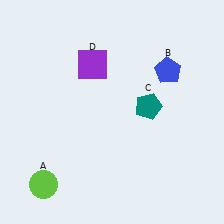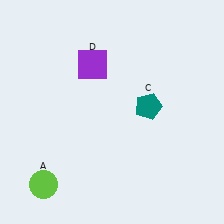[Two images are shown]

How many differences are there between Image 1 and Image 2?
There is 1 difference between the two images.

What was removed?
The blue pentagon (B) was removed in Image 2.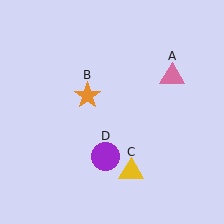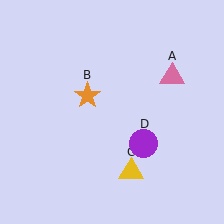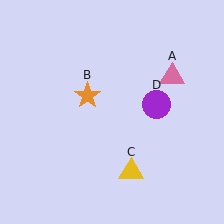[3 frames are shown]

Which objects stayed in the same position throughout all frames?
Pink triangle (object A) and orange star (object B) and yellow triangle (object C) remained stationary.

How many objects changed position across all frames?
1 object changed position: purple circle (object D).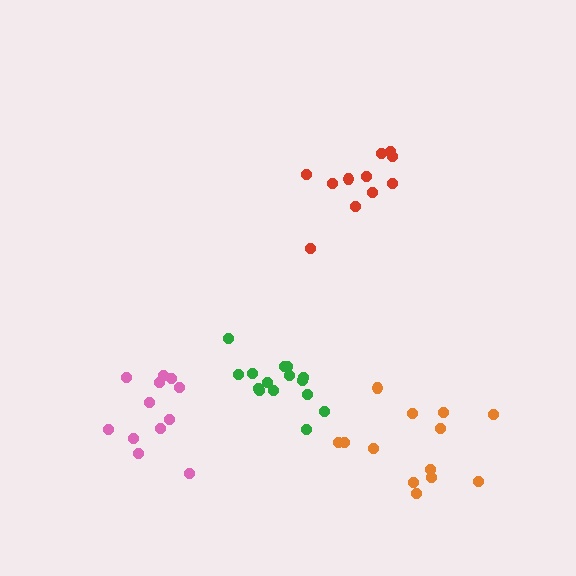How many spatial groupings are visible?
There are 4 spatial groupings.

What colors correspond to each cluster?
The clusters are colored: red, orange, pink, green.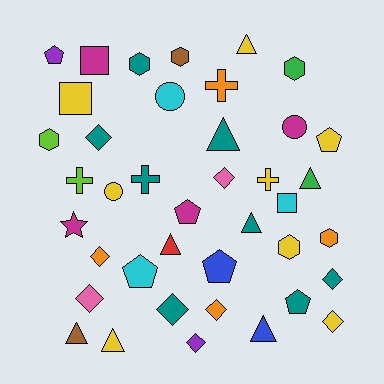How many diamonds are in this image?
There are 9 diamonds.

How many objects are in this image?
There are 40 objects.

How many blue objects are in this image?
There are 2 blue objects.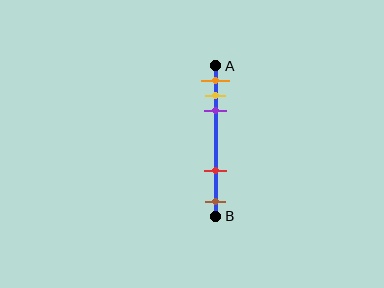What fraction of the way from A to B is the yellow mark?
The yellow mark is approximately 20% (0.2) of the way from A to B.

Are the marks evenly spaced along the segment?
No, the marks are not evenly spaced.